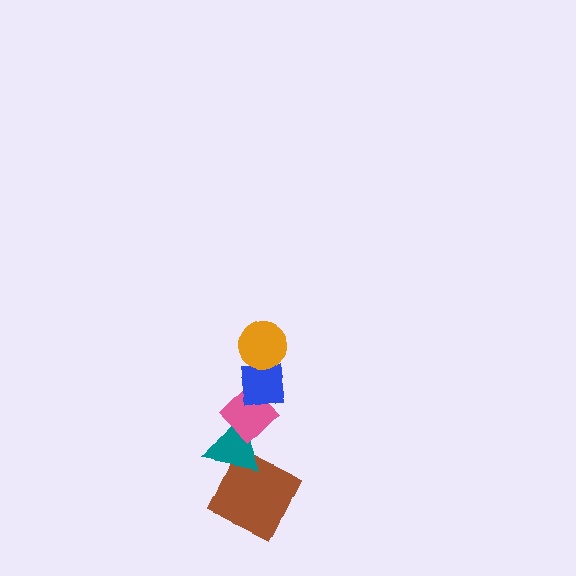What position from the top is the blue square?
The blue square is 2nd from the top.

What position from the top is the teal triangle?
The teal triangle is 4th from the top.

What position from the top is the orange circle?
The orange circle is 1st from the top.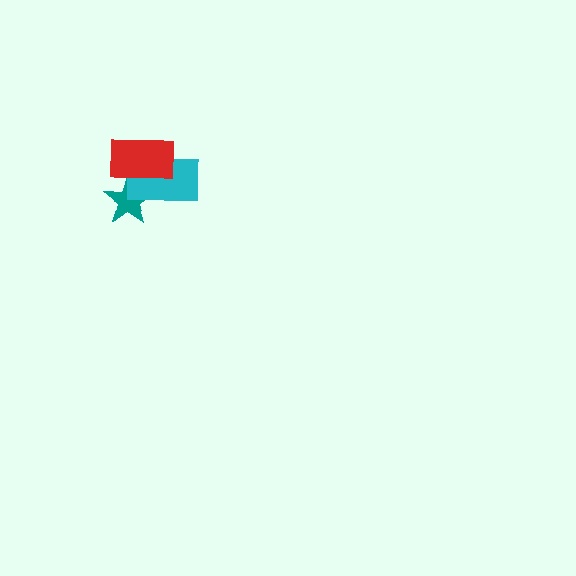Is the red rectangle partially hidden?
No, no other shape covers it.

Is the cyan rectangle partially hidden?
Yes, it is partially covered by another shape.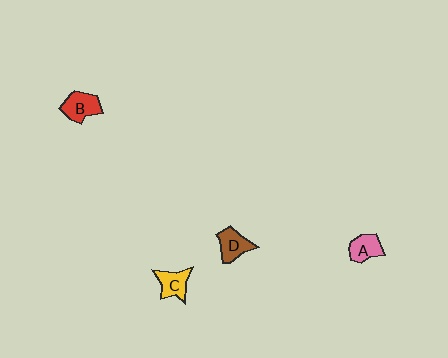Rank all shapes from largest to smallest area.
From largest to smallest: B (red), D (brown), C (yellow), A (pink).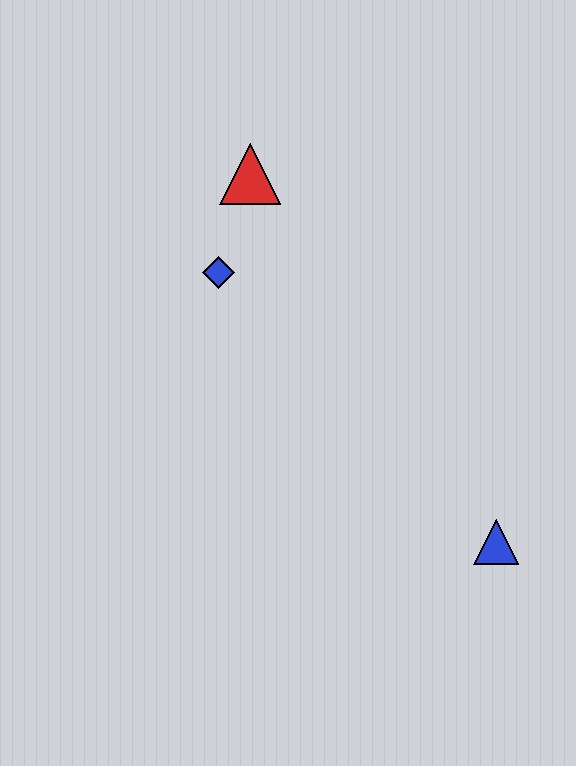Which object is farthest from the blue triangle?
The red triangle is farthest from the blue triangle.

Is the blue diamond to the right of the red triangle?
No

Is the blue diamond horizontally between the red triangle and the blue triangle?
No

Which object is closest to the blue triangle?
The blue diamond is closest to the blue triangle.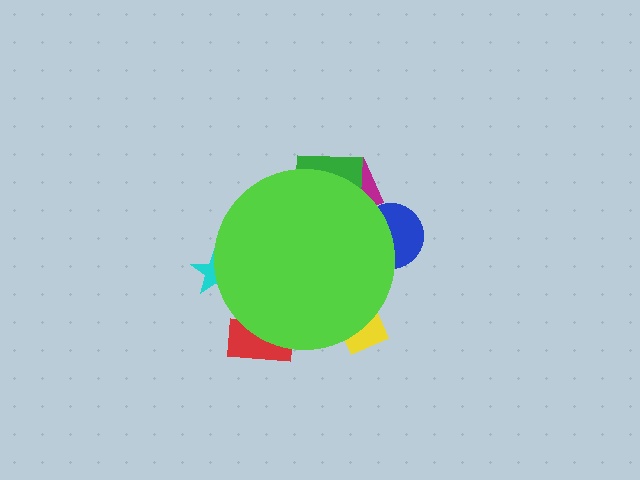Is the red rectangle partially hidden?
Yes, the red rectangle is partially hidden behind the lime circle.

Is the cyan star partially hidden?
Yes, the cyan star is partially hidden behind the lime circle.